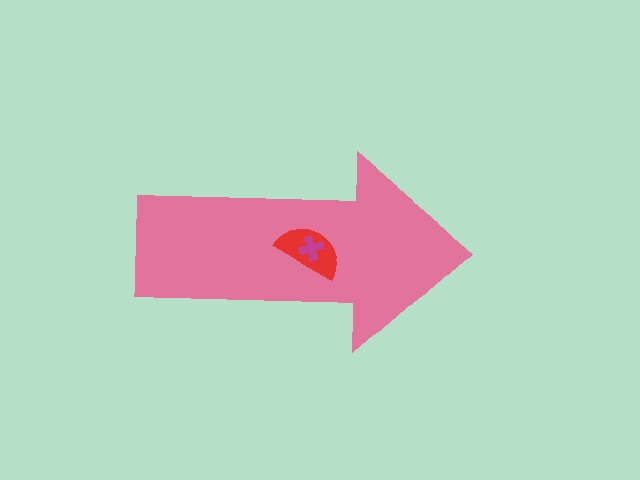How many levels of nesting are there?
3.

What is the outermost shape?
The pink arrow.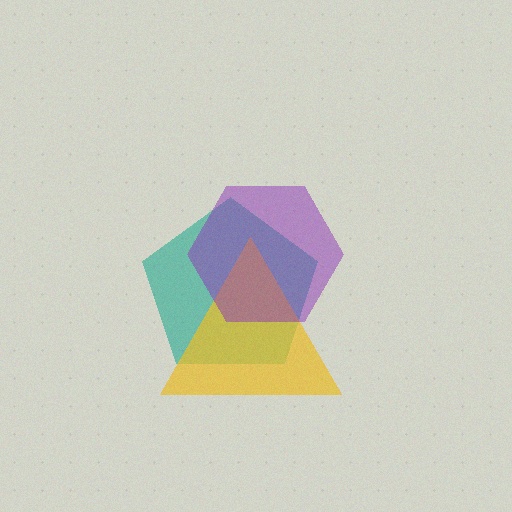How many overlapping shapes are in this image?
There are 3 overlapping shapes in the image.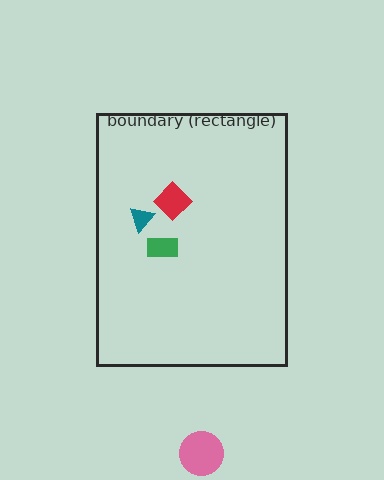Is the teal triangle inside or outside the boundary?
Inside.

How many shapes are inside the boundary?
3 inside, 1 outside.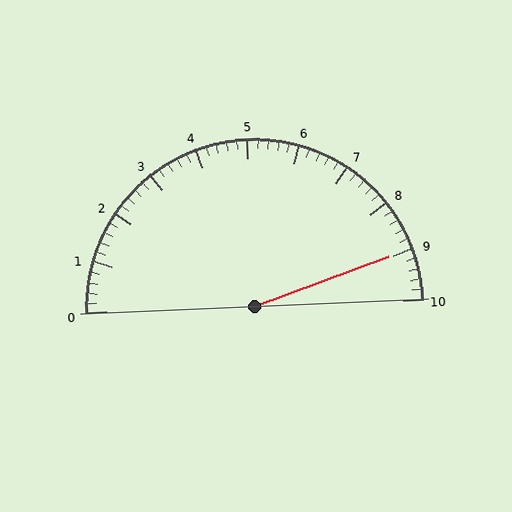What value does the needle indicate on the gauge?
The needle indicates approximately 9.0.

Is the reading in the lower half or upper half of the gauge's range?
The reading is in the upper half of the range (0 to 10).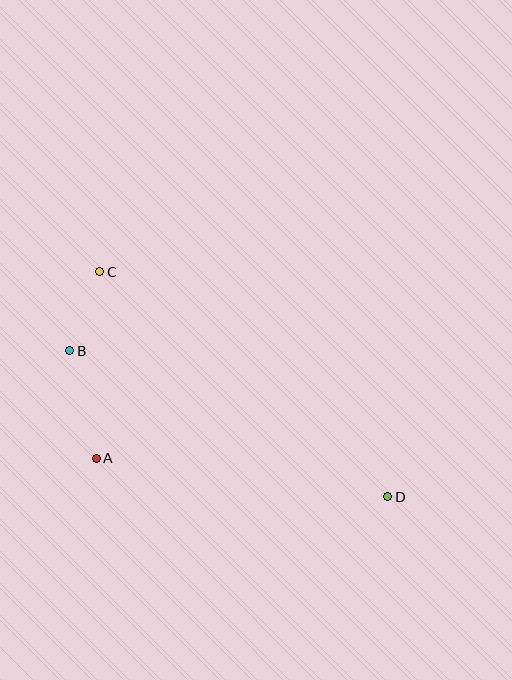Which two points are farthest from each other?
Points C and D are farthest from each other.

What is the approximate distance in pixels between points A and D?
The distance between A and D is approximately 294 pixels.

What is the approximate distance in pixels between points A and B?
The distance between A and B is approximately 111 pixels.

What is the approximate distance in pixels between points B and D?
The distance between B and D is approximately 350 pixels.